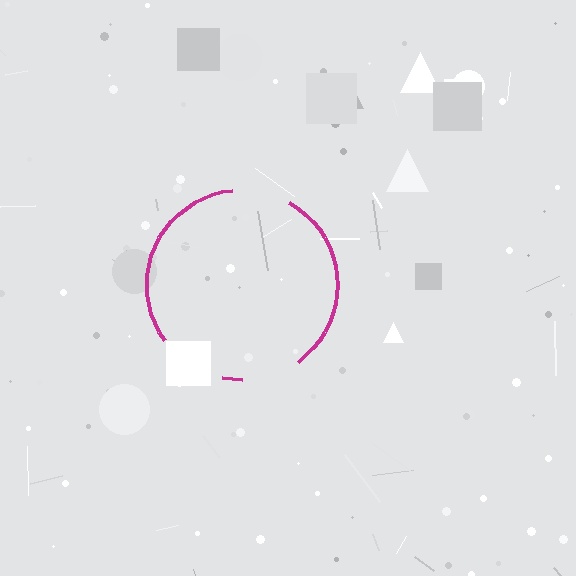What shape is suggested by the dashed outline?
The dashed outline suggests a circle.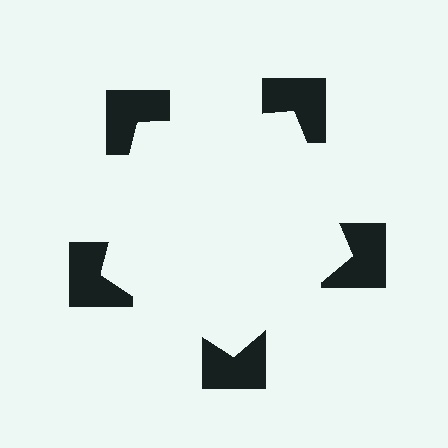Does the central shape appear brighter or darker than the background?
It typically appears slightly brighter than the background, even though no actual brightness change is drawn.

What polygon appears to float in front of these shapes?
An illusory pentagon — its edges are inferred from the aligned wedge cuts in the notched squares, not physically drawn.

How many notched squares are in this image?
There are 5 — one at each vertex of the illusory pentagon.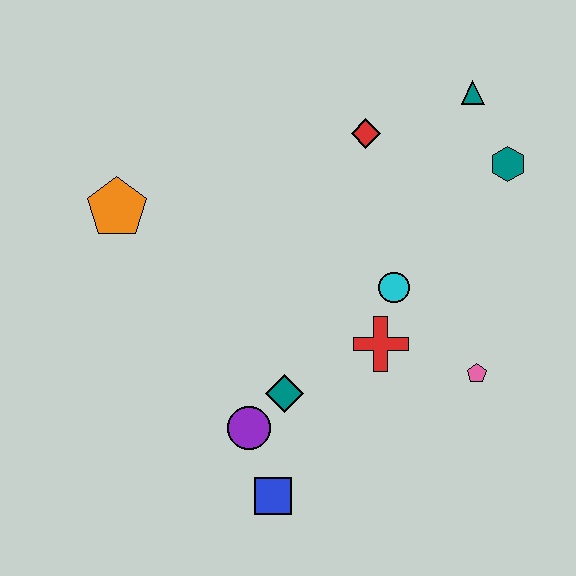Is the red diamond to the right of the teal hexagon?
No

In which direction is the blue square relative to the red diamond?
The blue square is below the red diamond.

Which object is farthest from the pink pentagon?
The orange pentagon is farthest from the pink pentagon.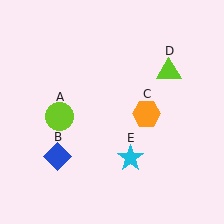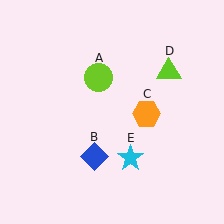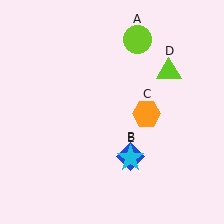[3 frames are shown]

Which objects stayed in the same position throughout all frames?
Orange hexagon (object C) and lime triangle (object D) and cyan star (object E) remained stationary.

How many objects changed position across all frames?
2 objects changed position: lime circle (object A), blue diamond (object B).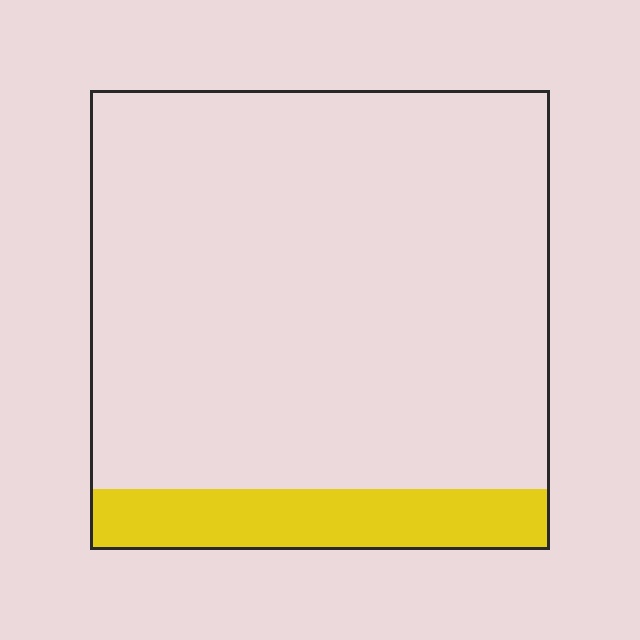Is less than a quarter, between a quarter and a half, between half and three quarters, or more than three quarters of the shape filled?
Less than a quarter.